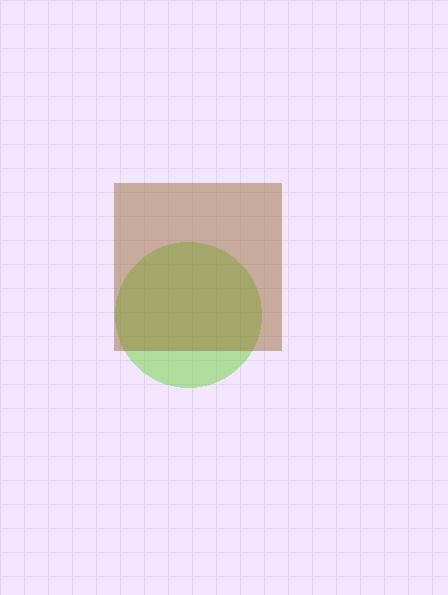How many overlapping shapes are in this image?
There are 2 overlapping shapes in the image.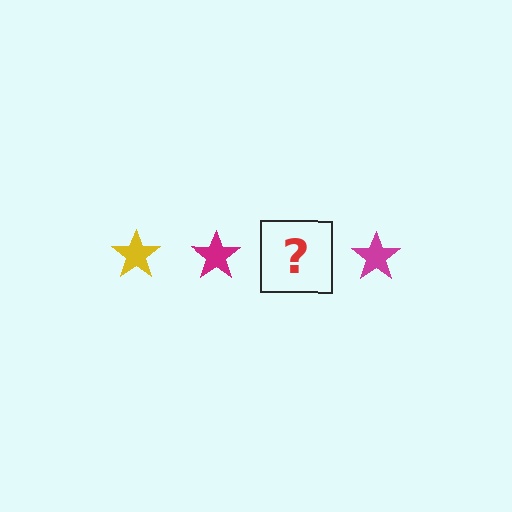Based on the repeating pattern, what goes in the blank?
The blank should be a yellow star.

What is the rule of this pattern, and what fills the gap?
The rule is that the pattern cycles through yellow, magenta stars. The gap should be filled with a yellow star.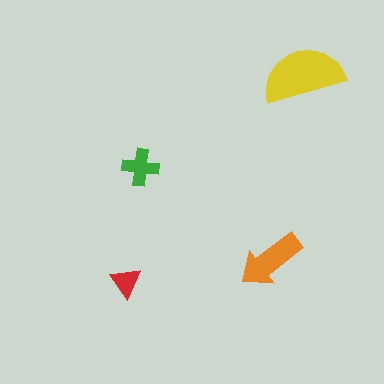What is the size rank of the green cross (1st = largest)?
3rd.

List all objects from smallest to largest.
The red triangle, the green cross, the orange arrow, the yellow semicircle.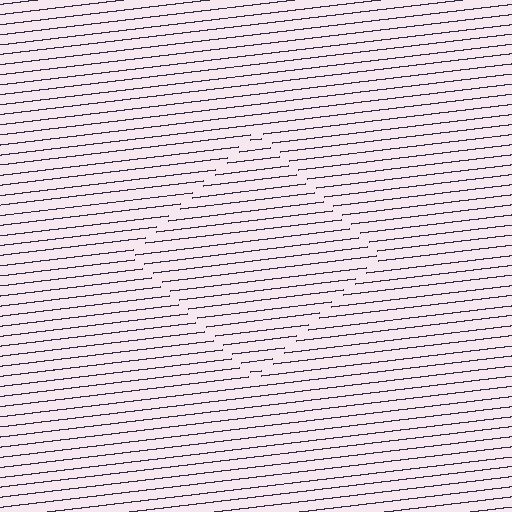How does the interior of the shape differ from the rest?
The interior of the shape contains the same grating, shifted by half a period — the contour is defined by the phase discontinuity where line-ends from the inner and outer gratings abut.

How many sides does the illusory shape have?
4 sides — the line-ends trace a square.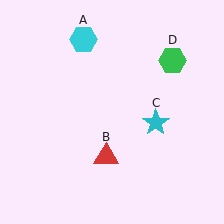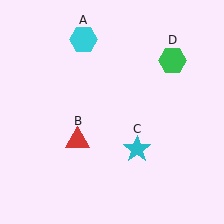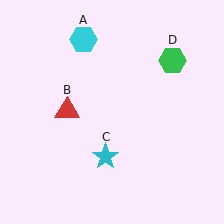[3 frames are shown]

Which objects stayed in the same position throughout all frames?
Cyan hexagon (object A) and green hexagon (object D) remained stationary.